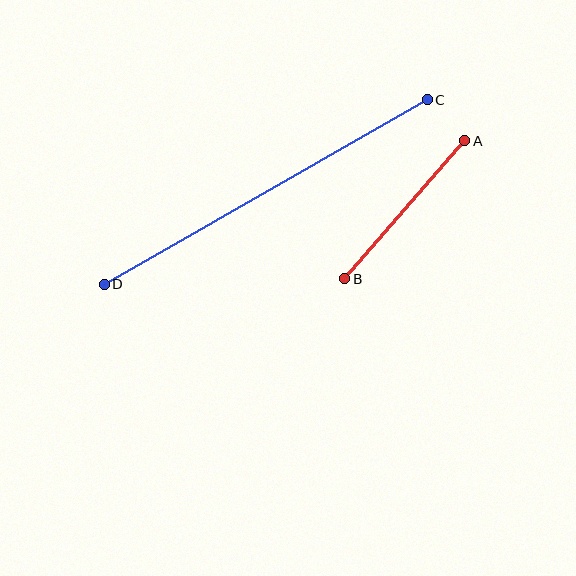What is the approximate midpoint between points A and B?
The midpoint is at approximately (405, 210) pixels.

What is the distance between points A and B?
The distance is approximately 183 pixels.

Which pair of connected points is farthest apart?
Points C and D are farthest apart.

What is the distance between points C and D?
The distance is approximately 372 pixels.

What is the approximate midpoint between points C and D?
The midpoint is at approximately (266, 192) pixels.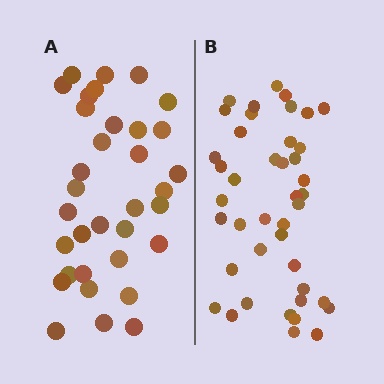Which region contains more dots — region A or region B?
Region B (the right region) has more dots.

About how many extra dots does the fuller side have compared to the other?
Region B has roughly 8 or so more dots than region A.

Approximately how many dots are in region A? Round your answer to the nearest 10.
About 30 dots. (The exact count is 34, which rounds to 30.)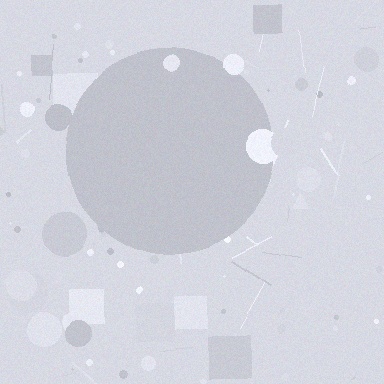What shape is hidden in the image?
A circle is hidden in the image.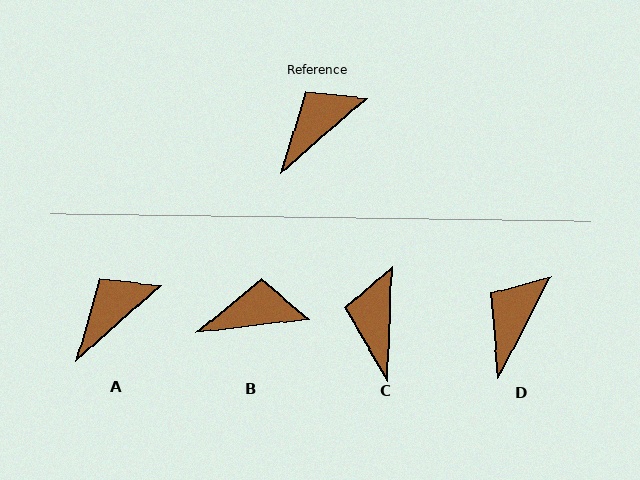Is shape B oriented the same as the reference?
No, it is off by about 34 degrees.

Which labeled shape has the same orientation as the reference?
A.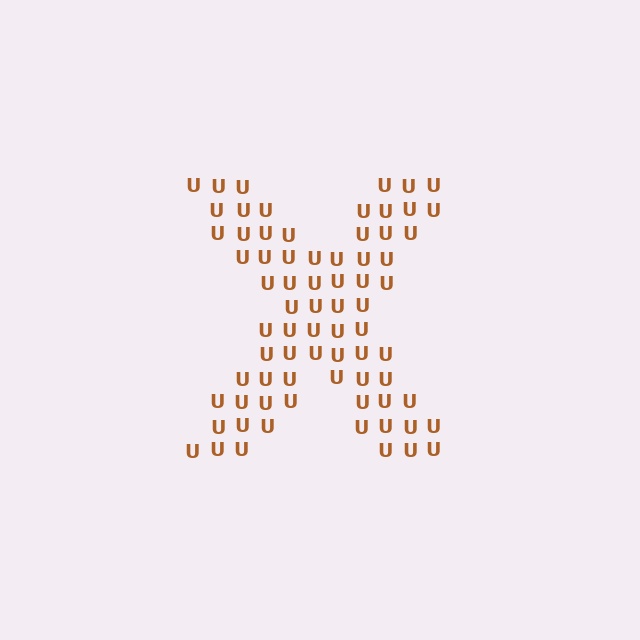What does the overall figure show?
The overall figure shows the letter X.